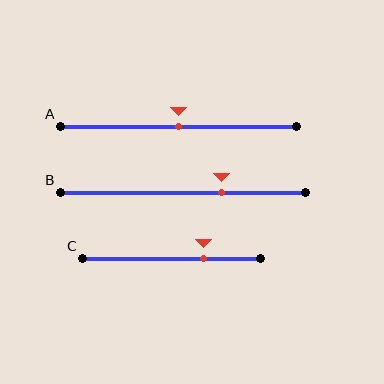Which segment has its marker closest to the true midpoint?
Segment A has its marker closest to the true midpoint.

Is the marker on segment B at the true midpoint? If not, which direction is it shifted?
No, the marker on segment B is shifted to the right by about 16% of the segment length.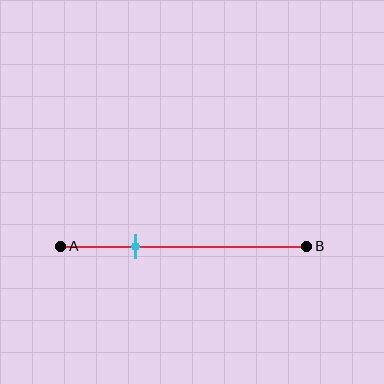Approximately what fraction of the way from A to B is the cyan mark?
The cyan mark is approximately 30% of the way from A to B.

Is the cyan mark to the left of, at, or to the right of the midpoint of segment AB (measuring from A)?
The cyan mark is to the left of the midpoint of segment AB.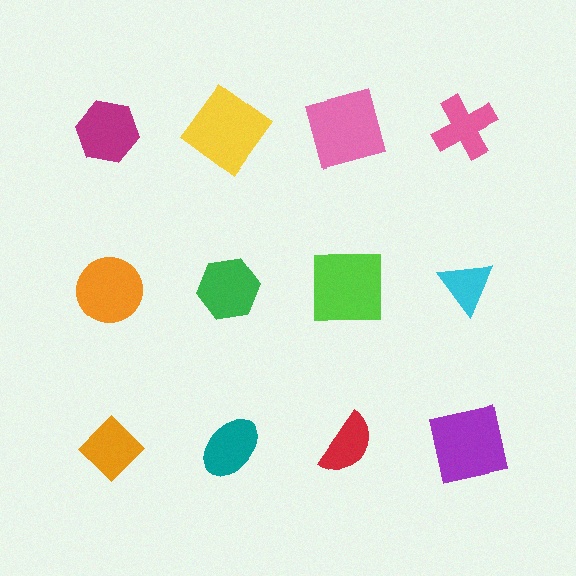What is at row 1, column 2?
A yellow diamond.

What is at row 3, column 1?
An orange diamond.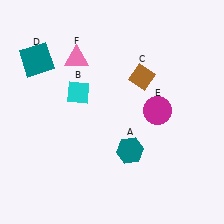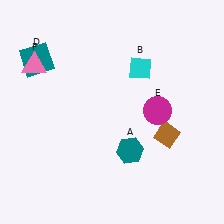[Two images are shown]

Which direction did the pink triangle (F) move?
The pink triangle (F) moved left.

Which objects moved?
The objects that moved are: the cyan diamond (B), the brown diamond (C), the pink triangle (F).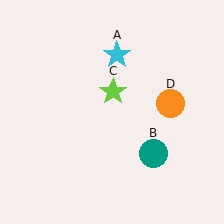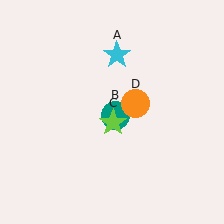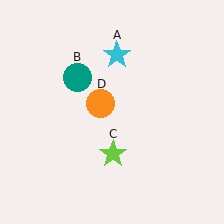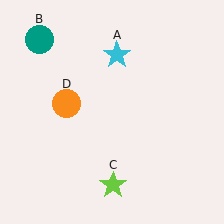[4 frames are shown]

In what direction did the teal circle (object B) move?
The teal circle (object B) moved up and to the left.